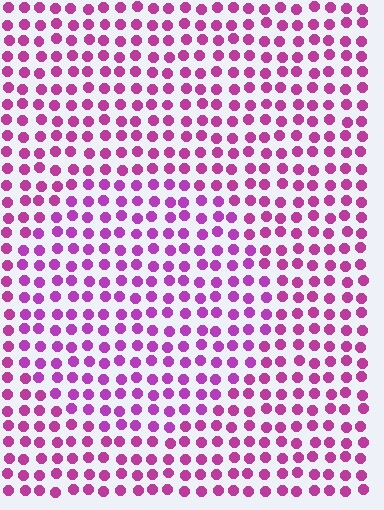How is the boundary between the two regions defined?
The boundary is defined purely by a slight shift in hue (about 19 degrees). Spacing, size, and orientation are identical on both sides.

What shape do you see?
I see a circle.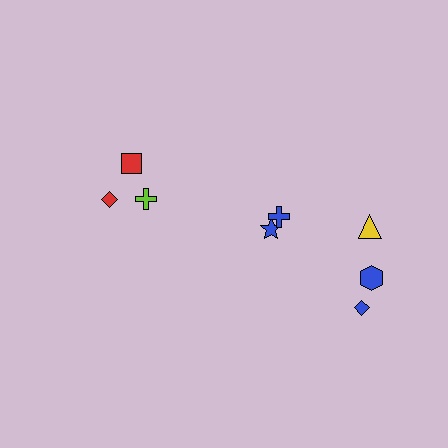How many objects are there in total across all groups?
There are 8 objects.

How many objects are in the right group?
There are 5 objects.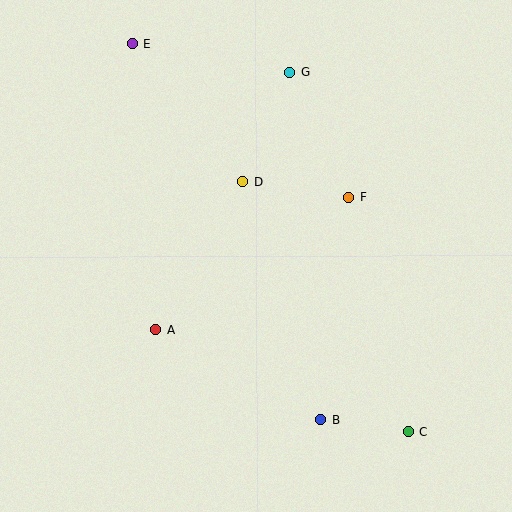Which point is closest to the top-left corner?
Point E is closest to the top-left corner.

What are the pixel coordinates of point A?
Point A is at (156, 330).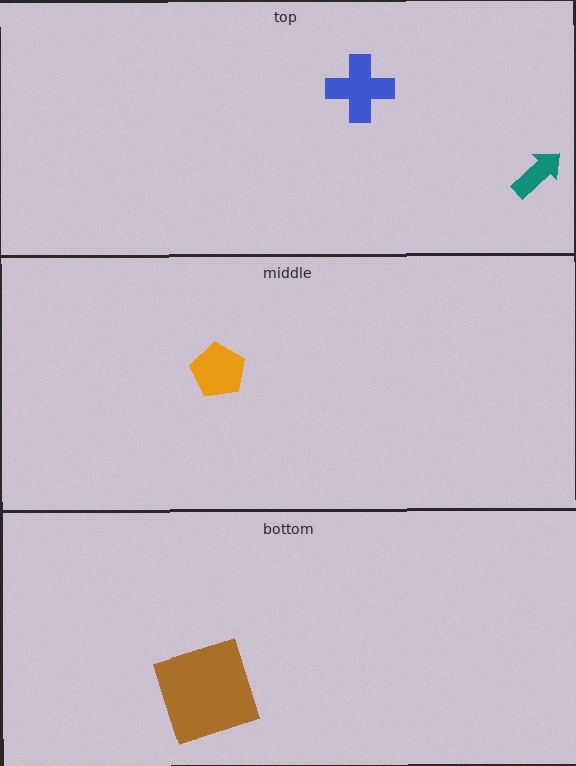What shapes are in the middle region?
The orange pentagon.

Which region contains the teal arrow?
The top region.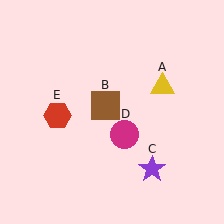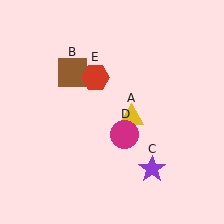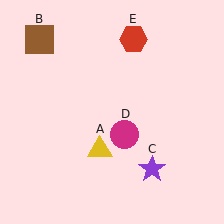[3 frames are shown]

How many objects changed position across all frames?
3 objects changed position: yellow triangle (object A), brown square (object B), red hexagon (object E).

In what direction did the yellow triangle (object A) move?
The yellow triangle (object A) moved down and to the left.